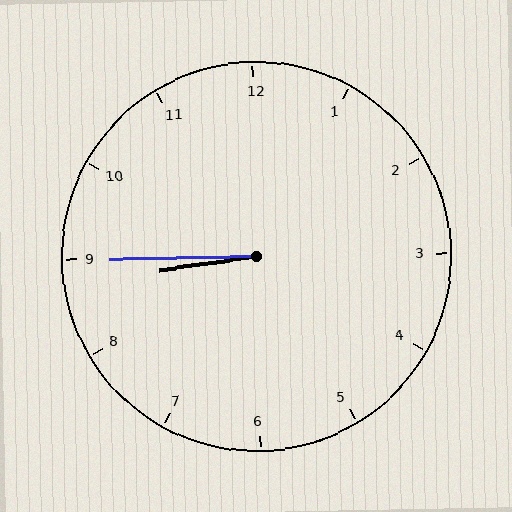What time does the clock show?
8:45.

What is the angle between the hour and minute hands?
Approximately 8 degrees.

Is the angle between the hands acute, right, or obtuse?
It is acute.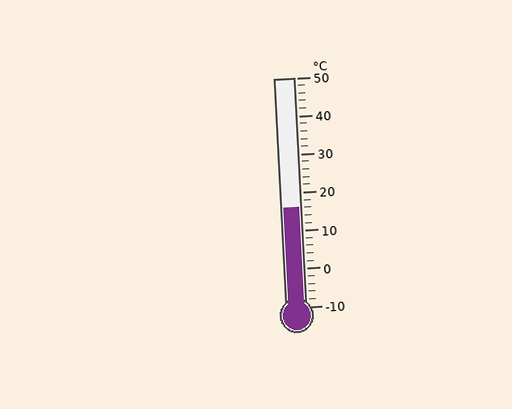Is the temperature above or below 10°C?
The temperature is above 10°C.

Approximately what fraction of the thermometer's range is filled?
The thermometer is filled to approximately 45% of its range.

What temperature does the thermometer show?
The thermometer shows approximately 16°C.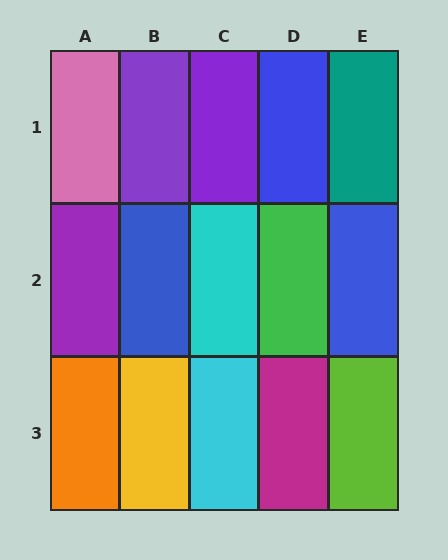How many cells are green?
1 cell is green.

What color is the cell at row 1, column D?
Blue.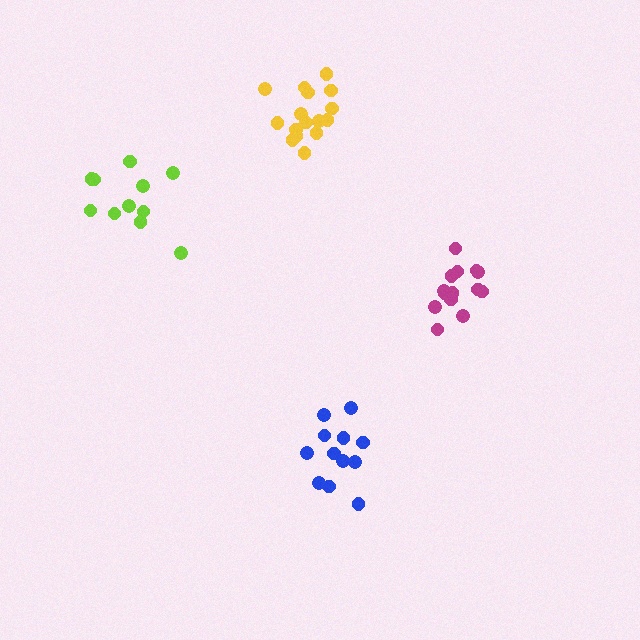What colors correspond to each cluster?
The clusters are colored: blue, yellow, lime, magenta.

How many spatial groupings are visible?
There are 4 spatial groupings.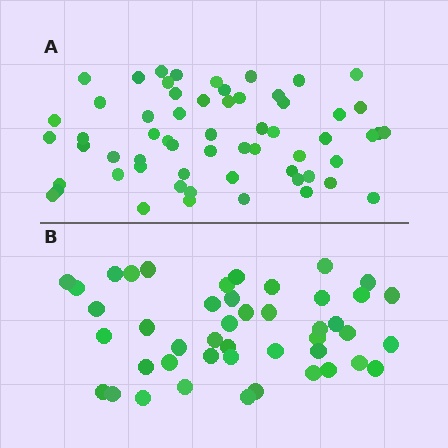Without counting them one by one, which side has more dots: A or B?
Region A (the top region) has more dots.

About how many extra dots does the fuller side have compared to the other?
Region A has approximately 15 more dots than region B.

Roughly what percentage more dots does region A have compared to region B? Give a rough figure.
About 35% more.